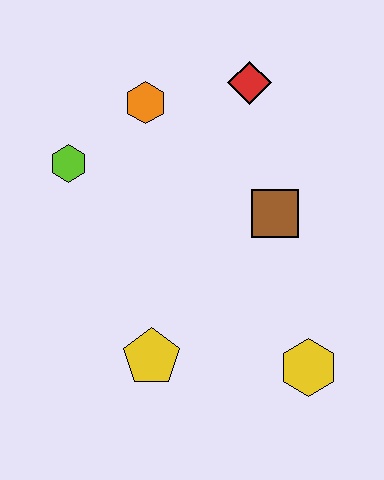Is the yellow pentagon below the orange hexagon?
Yes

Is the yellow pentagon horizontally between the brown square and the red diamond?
No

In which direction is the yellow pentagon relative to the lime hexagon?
The yellow pentagon is below the lime hexagon.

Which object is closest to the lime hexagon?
The orange hexagon is closest to the lime hexagon.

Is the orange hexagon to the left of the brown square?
Yes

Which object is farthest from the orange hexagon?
The yellow hexagon is farthest from the orange hexagon.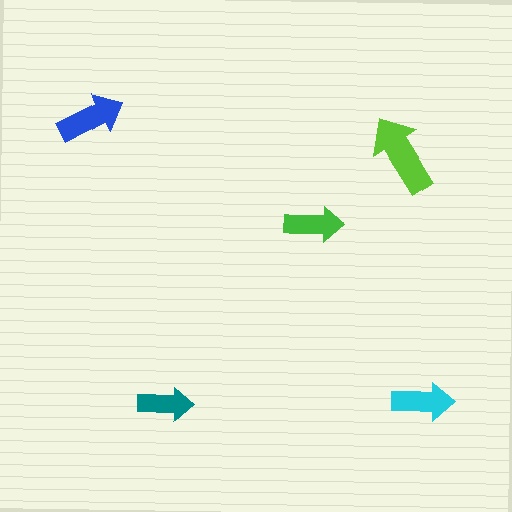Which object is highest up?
The blue arrow is topmost.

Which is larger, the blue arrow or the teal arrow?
The blue one.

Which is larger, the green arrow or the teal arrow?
The green one.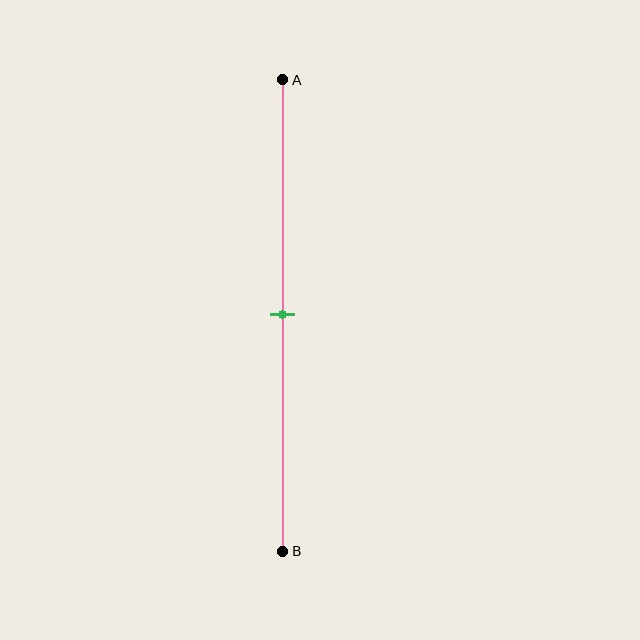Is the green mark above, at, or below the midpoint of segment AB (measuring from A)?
The green mark is approximately at the midpoint of segment AB.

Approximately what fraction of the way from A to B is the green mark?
The green mark is approximately 50% of the way from A to B.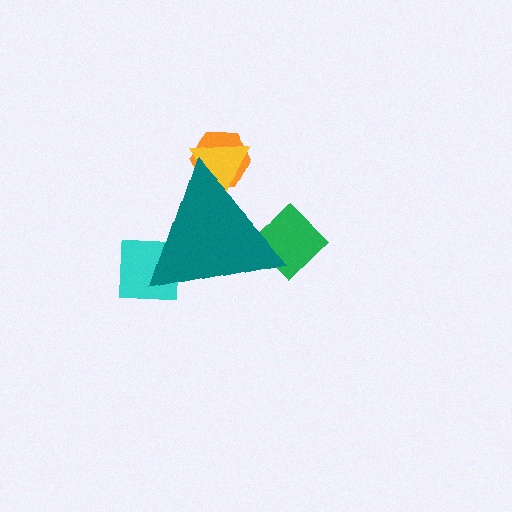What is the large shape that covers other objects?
A teal triangle.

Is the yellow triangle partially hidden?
Yes, the yellow triangle is partially hidden behind the teal triangle.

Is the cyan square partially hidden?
Yes, the cyan square is partially hidden behind the teal triangle.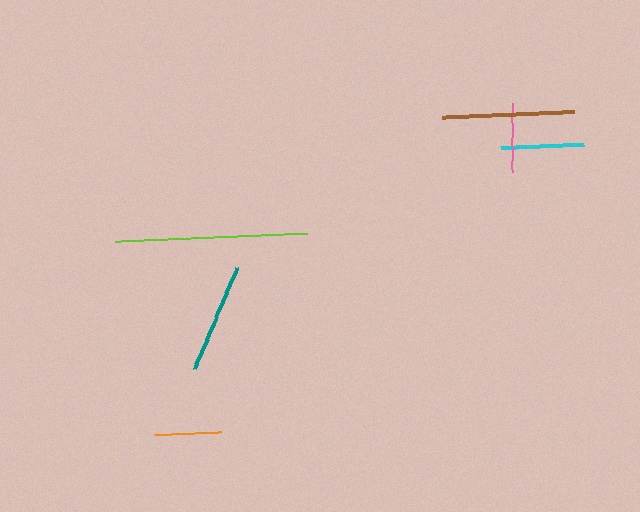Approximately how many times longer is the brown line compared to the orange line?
The brown line is approximately 2.0 times the length of the orange line.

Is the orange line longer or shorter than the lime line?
The lime line is longer than the orange line.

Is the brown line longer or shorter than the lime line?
The lime line is longer than the brown line.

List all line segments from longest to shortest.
From longest to shortest: lime, brown, teal, cyan, pink, orange.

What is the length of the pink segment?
The pink segment is approximately 69 pixels long.